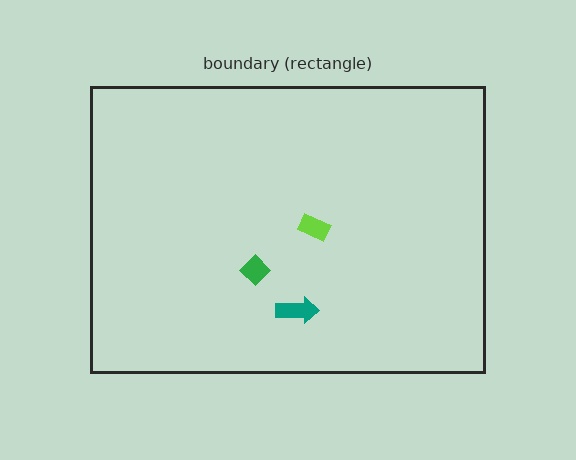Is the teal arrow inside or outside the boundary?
Inside.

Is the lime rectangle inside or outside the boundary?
Inside.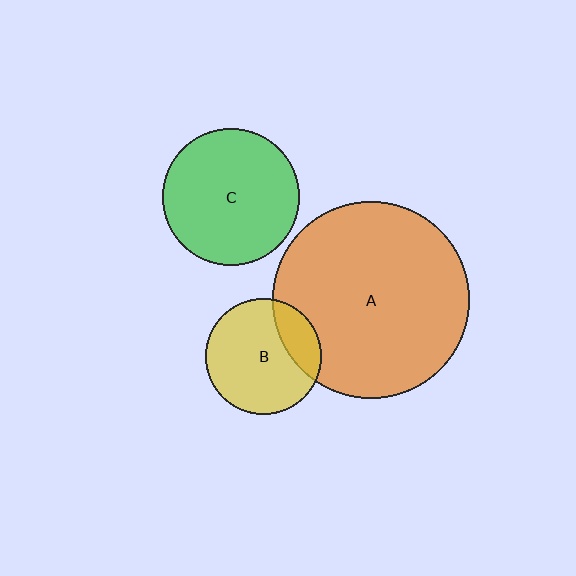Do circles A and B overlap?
Yes.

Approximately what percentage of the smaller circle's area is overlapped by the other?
Approximately 20%.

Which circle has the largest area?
Circle A (orange).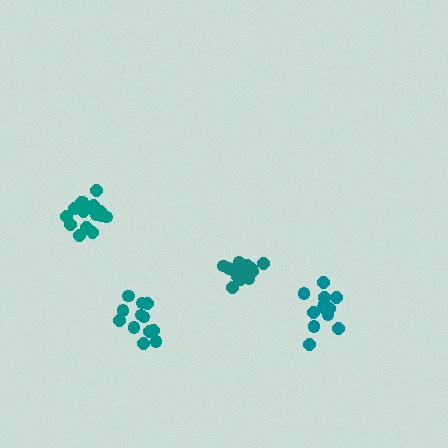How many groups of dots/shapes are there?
There are 4 groups.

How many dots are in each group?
Group 1: 12 dots, Group 2: 12 dots, Group 3: 18 dots, Group 4: 17 dots (59 total).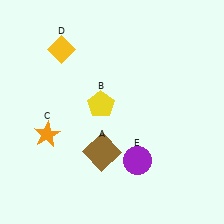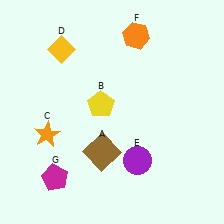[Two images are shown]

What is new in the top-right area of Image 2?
An orange hexagon (F) was added in the top-right area of Image 2.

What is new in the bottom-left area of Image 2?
A magenta pentagon (G) was added in the bottom-left area of Image 2.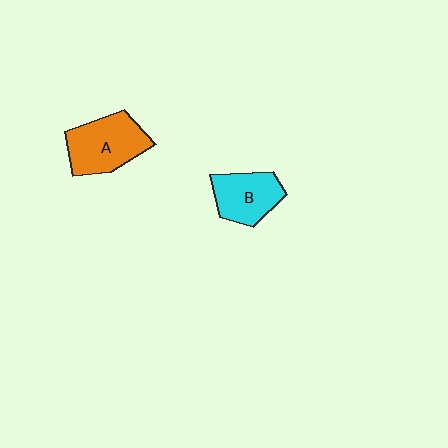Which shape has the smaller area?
Shape B (cyan).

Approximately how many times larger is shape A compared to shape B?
Approximately 1.3 times.